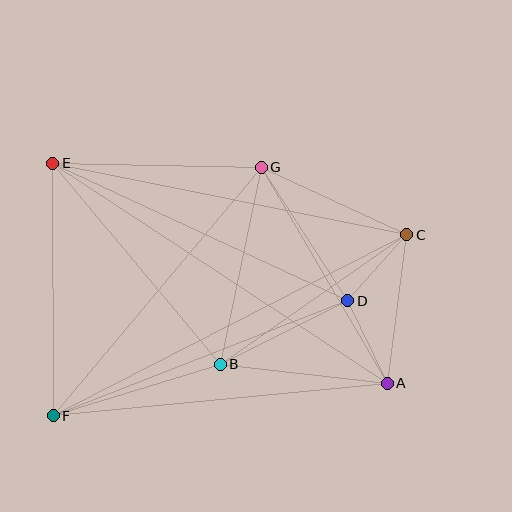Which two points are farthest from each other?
Points A and E are farthest from each other.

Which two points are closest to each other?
Points C and D are closest to each other.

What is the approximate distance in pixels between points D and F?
The distance between D and F is approximately 316 pixels.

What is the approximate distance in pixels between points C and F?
The distance between C and F is approximately 397 pixels.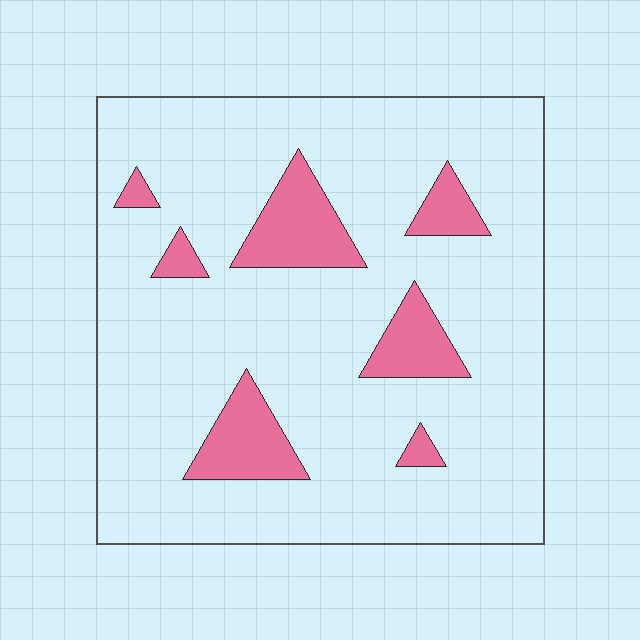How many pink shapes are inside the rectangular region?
7.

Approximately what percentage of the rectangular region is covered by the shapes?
Approximately 15%.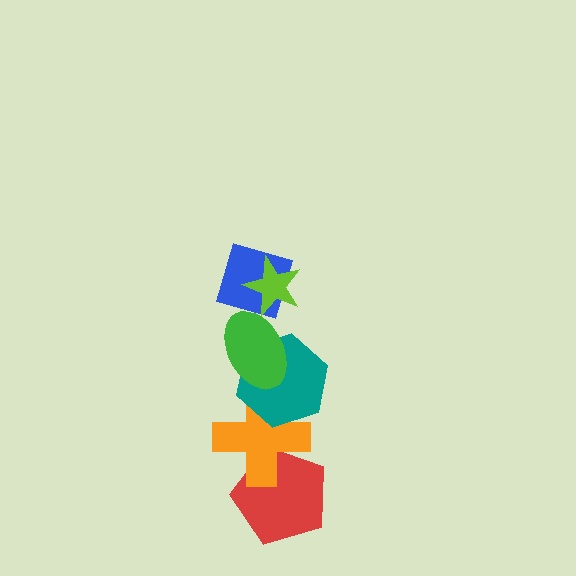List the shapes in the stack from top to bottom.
From top to bottom: the lime star, the blue diamond, the green ellipse, the teal hexagon, the orange cross, the red pentagon.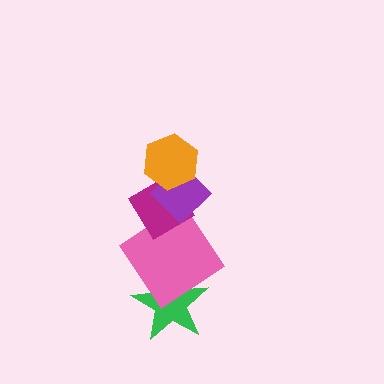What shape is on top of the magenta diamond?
The purple diamond is on top of the magenta diamond.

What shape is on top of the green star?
The pink diamond is on top of the green star.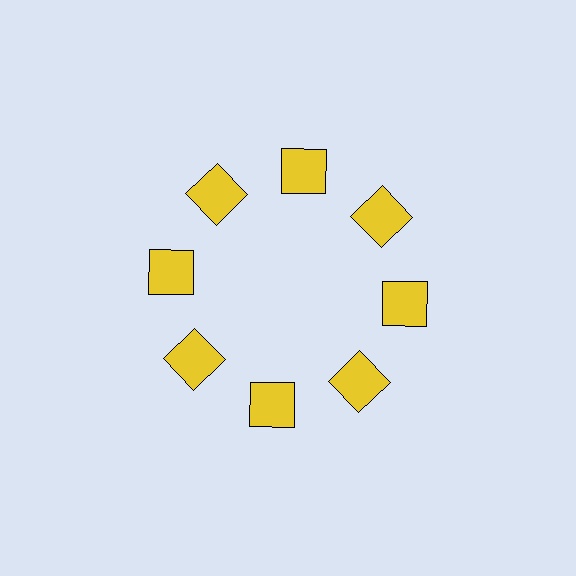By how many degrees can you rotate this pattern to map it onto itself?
The pattern maps onto itself every 45 degrees of rotation.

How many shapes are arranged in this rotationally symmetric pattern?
There are 8 shapes, arranged in 8 groups of 1.